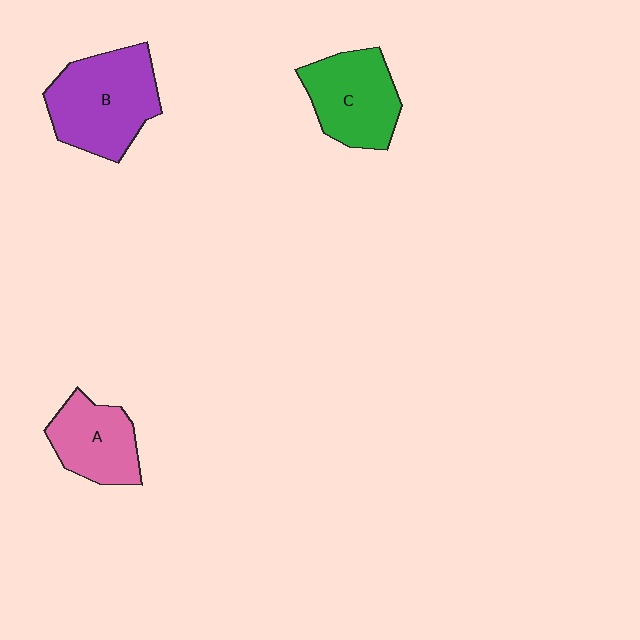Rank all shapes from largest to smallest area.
From largest to smallest: B (purple), C (green), A (pink).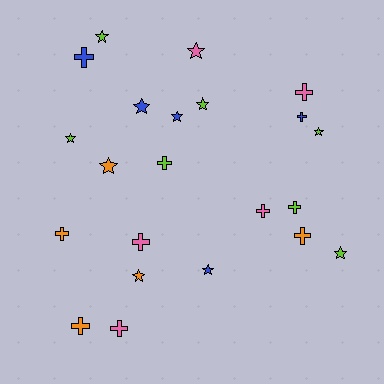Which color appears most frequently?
Lime, with 7 objects.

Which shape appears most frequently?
Star, with 11 objects.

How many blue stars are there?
There are 3 blue stars.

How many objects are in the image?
There are 22 objects.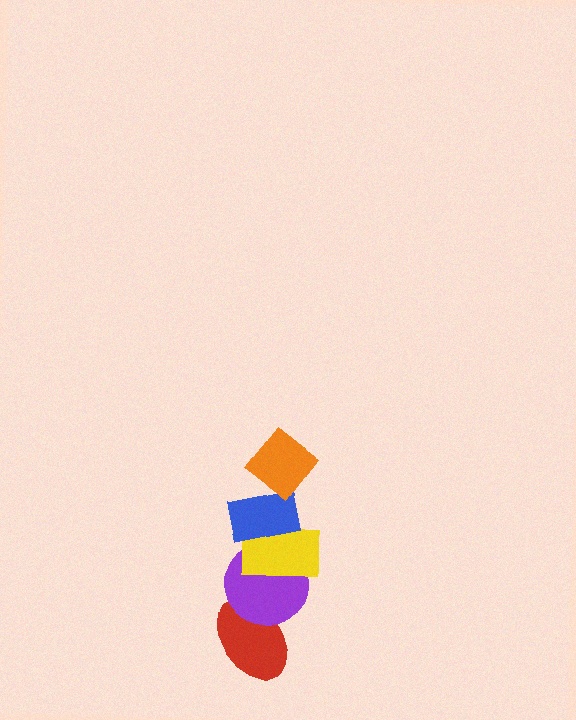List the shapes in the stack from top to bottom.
From top to bottom: the orange diamond, the blue rectangle, the yellow rectangle, the purple circle, the red ellipse.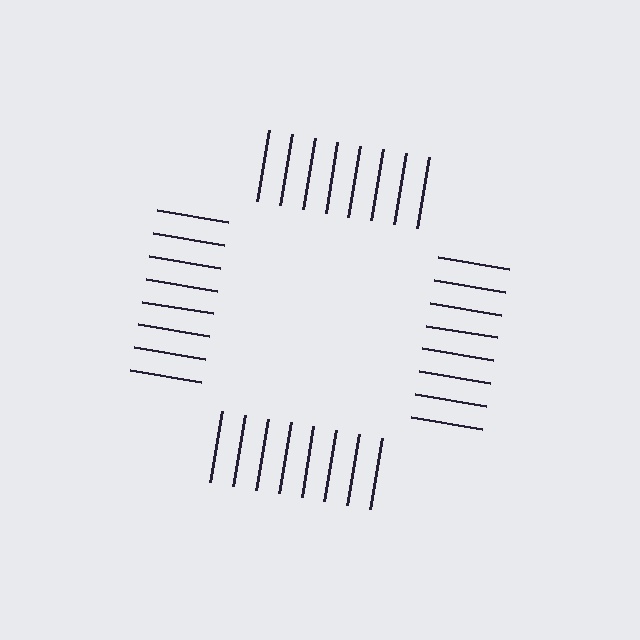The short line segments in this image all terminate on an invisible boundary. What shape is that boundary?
An illusory square — the line segments terminate on its edges but no continuous stroke is drawn.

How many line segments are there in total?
32 — 8 along each of the 4 edges.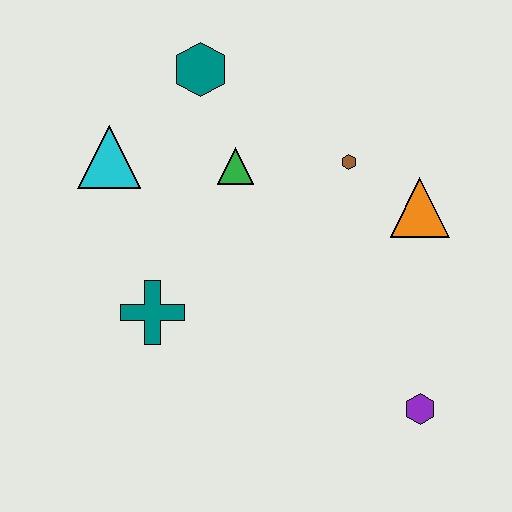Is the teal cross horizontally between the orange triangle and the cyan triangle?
Yes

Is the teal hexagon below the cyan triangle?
No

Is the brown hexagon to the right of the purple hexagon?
No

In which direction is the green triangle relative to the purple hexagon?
The green triangle is above the purple hexagon.